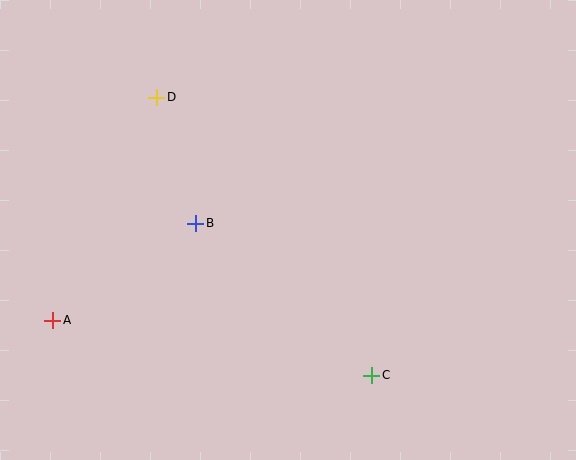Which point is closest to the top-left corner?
Point D is closest to the top-left corner.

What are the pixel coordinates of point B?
Point B is at (196, 223).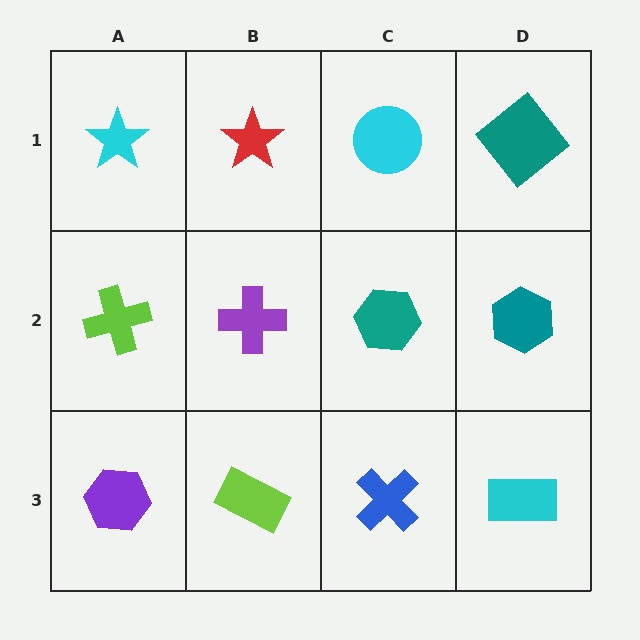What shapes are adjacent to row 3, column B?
A purple cross (row 2, column B), a purple hexagon (row 3, column A), a blue cross (row 3, column C).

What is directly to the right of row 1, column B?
A cyan circle.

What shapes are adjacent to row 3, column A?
A lime cross (row 2, column A), a lime rectangle (row 3, column B).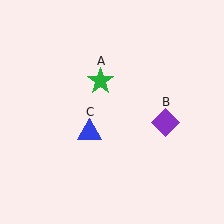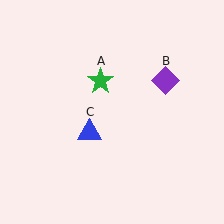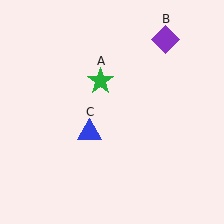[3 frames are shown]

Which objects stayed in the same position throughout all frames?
Green star (object A) and blue triangle (object C) remained stationary.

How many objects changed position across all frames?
1 object changed position: purple diamond (object B).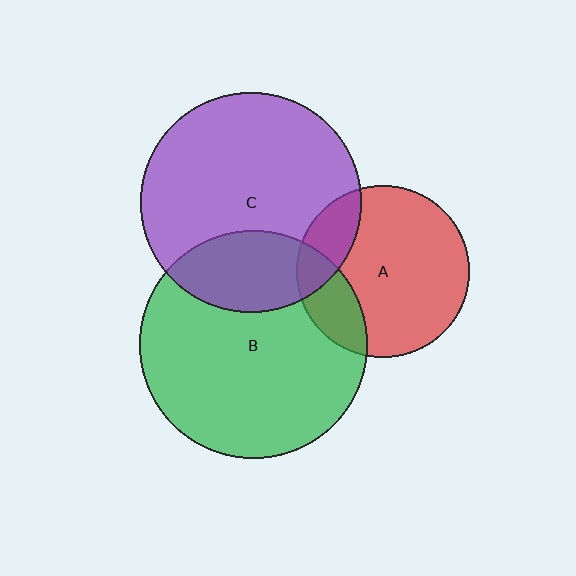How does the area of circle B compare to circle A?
Approximately 1.7 times.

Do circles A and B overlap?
Yes.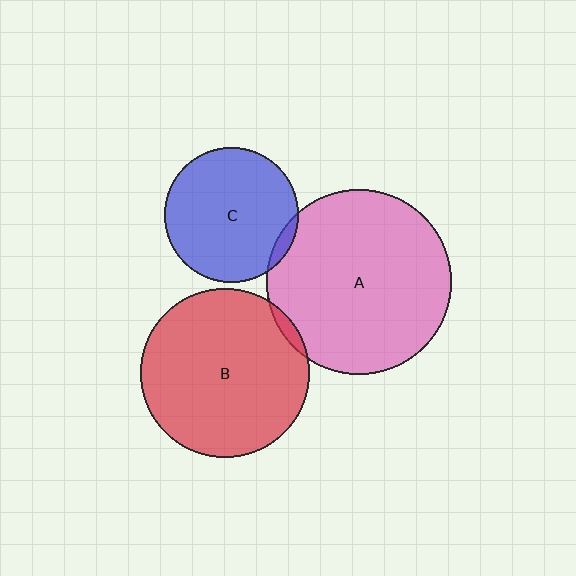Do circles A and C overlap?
Yes.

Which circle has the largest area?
Circle A (pink).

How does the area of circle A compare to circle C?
Approximately 1.9 times.